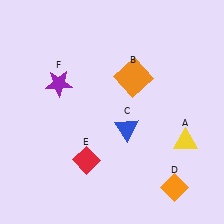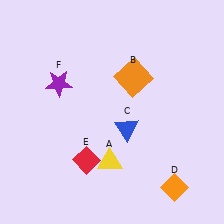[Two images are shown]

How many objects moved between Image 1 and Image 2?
1 object moved between the two images.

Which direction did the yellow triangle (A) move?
The yellow triangle (A) moved left.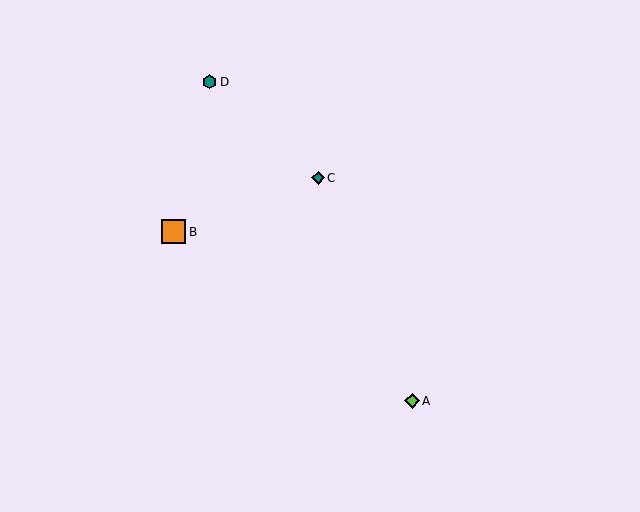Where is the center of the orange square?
The center of the orange square is at (173, 232).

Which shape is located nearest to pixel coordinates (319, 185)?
The teal diamond (labeled C) at (318, 178) is nearest to that location.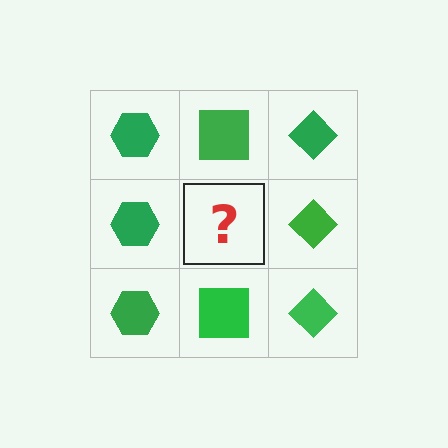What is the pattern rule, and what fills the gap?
The rule is that each column has a consistent shape. The gap should be filled with a green square.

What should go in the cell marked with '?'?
The missing cell should contain a green square.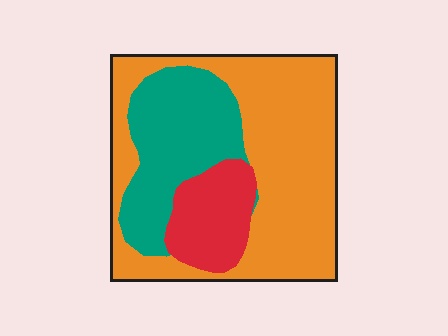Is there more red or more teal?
Teal.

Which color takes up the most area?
Orange, at roughly 55%.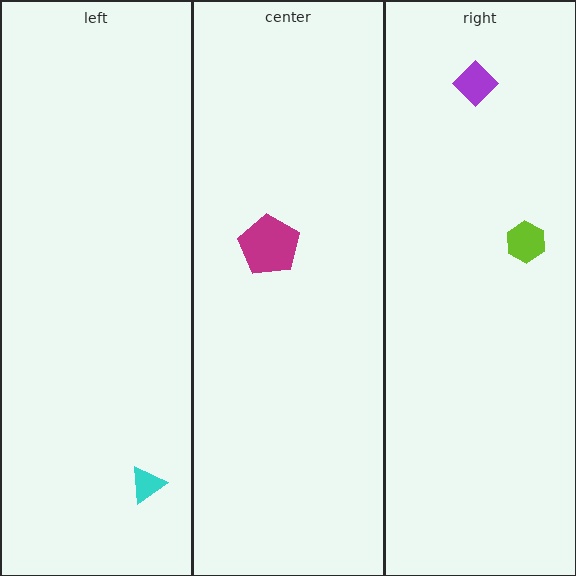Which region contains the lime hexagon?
The right region.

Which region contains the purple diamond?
The right region.